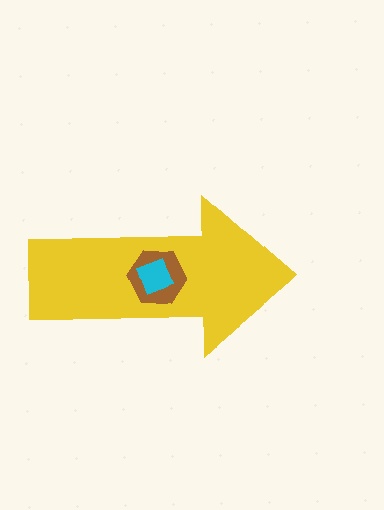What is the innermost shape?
The cyan diamond.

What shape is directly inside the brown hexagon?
The cyan diamond.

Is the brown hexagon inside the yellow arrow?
Yes.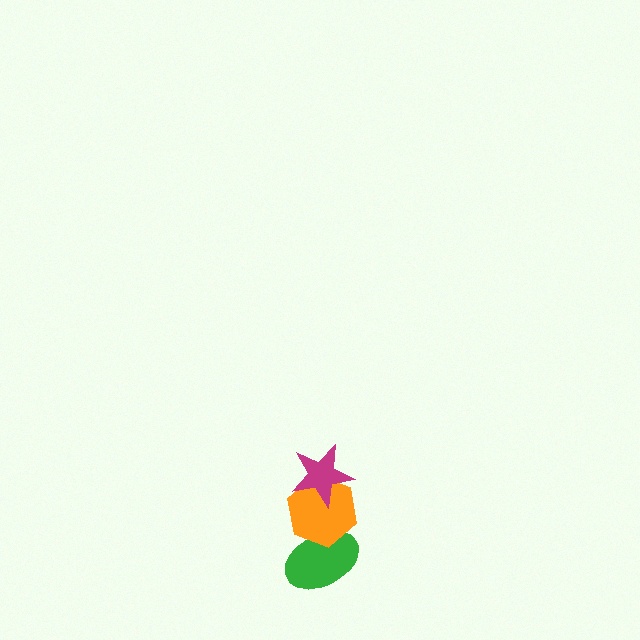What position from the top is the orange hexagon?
The orange hexagon is 2nd from the top.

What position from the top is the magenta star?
The magenta star is 1st from the top.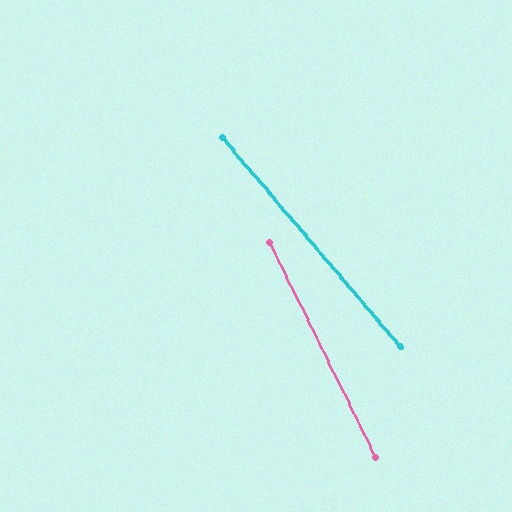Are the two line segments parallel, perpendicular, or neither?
Neither parallel nor perpendicular — they differ by about 14°.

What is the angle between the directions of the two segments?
Approximately 14 degrees.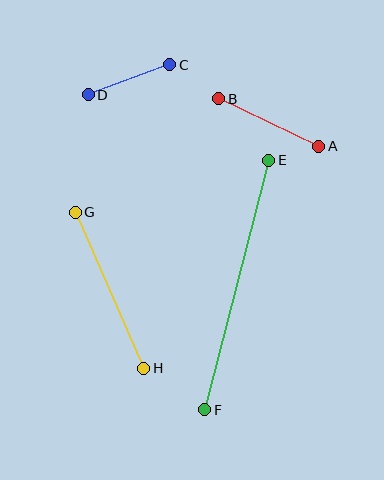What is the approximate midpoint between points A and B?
The midpoint is at approximately (269, 122) pixels.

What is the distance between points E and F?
The distance is approximately 258 pixels.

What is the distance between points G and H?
The distance is approximately 171 pixels.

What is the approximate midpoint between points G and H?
The midpoint is at approximately (109, 290) pixels.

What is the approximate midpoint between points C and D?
The midpoint is at approximately (129, 80) pixels.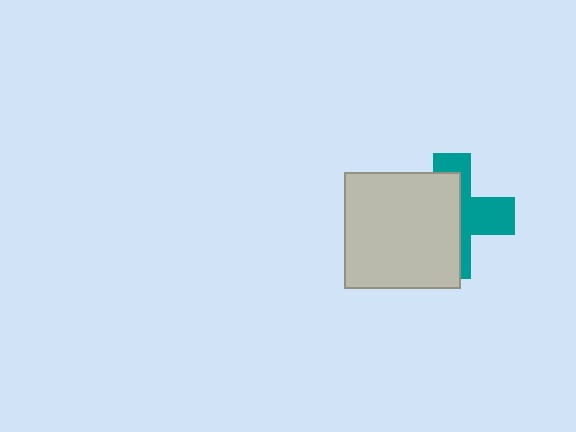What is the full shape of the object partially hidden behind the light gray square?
The partially hidden object is a teal cross.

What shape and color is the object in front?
The object in front is a light gray square.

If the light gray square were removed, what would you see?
You would see the complete teal cross.